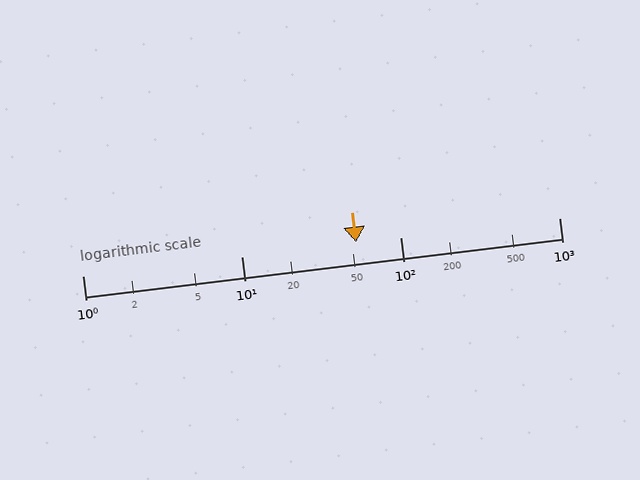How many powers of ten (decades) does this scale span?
The scale spans 3 decades, from 1 to 1000.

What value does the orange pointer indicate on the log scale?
The pointer indicates approximately 53.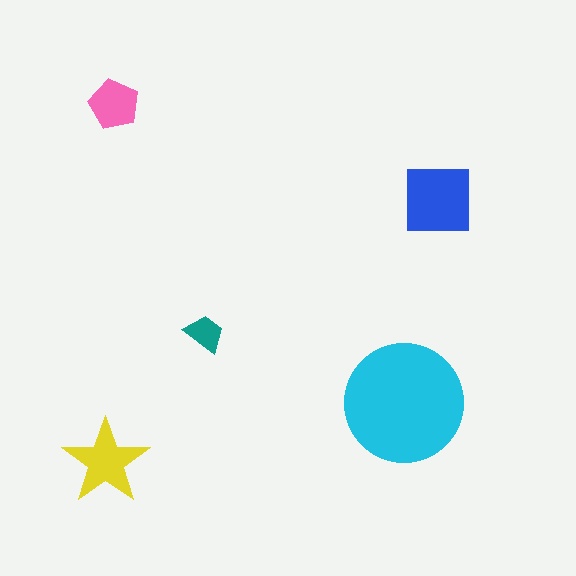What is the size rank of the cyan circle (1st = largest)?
1st.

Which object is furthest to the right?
The blue square is rightmost.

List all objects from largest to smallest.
The cyan circle, the blue square, the yellow star, the pink pentagon, the teal trapezoid.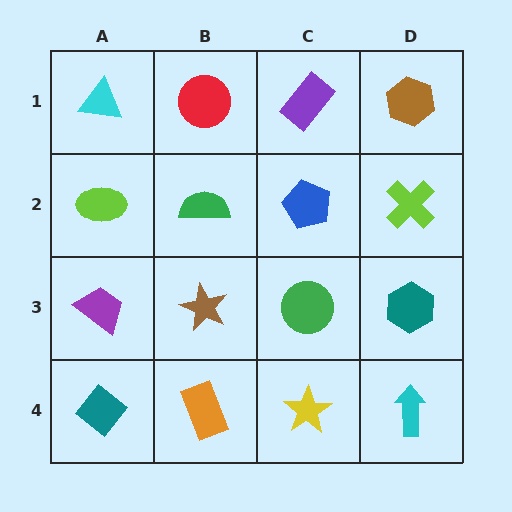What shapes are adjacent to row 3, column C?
A blue pentagon (row 2, column C), a yellow star (row 4, column C), a brown star (row 3, column B), a teal hexagon (row 3, column D).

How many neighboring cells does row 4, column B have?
3.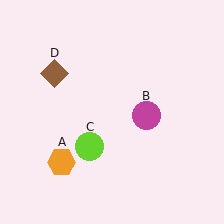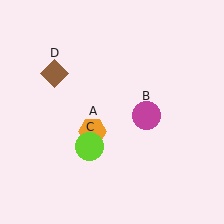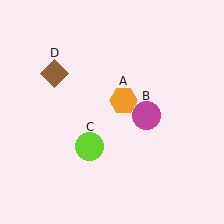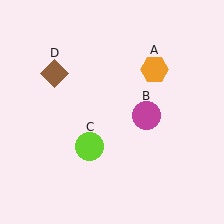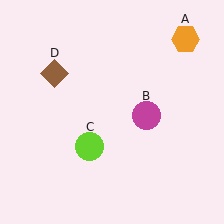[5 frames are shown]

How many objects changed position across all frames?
1 object changed position: orange hexagon (object A).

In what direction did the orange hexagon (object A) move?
The orange hexagon (object A) moved up and to the right.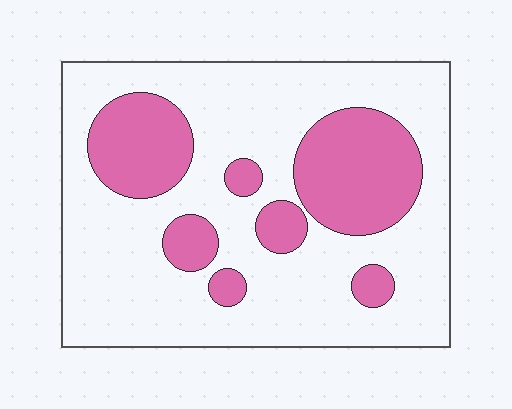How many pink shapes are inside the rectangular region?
7.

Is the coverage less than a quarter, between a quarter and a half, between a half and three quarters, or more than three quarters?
Between a quarter and a half.